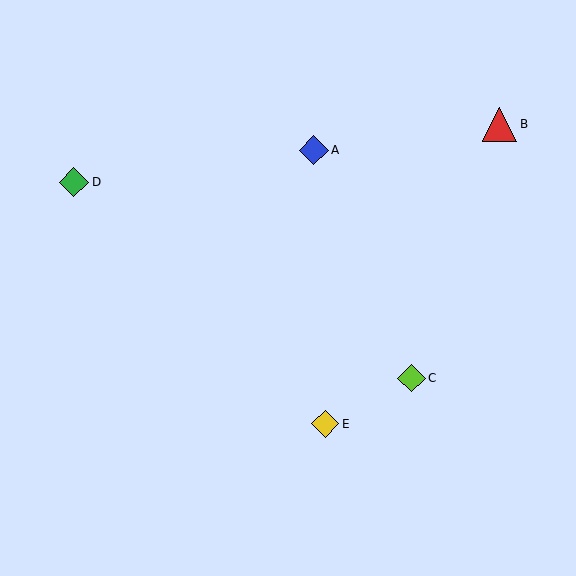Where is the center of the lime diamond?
The center of the lime diamond is at (411, 378).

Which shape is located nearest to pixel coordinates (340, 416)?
The yellow diamond (labeled E) at (325, 424) is nearest to that location.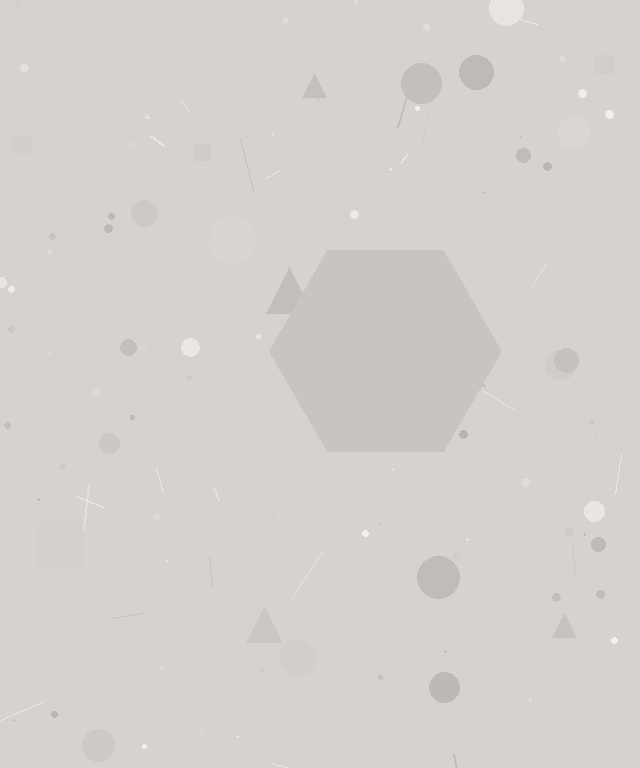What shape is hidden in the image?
A hexagon is hidden in the image.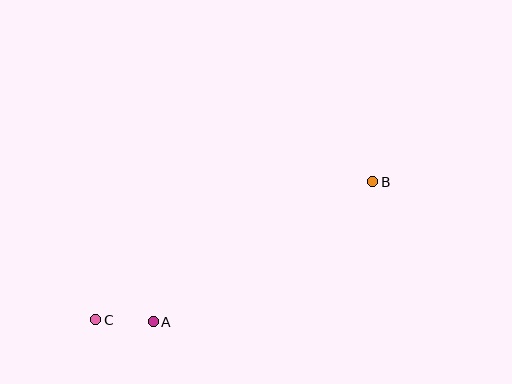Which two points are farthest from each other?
Points B and C are farthest from each other.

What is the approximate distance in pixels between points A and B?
The distance between A and B is approximately 261 pixels.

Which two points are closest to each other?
Points A and C are closest to each other.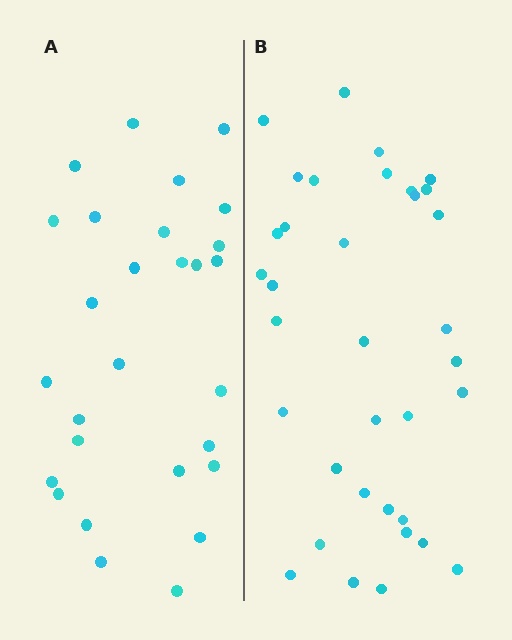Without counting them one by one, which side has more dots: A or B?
Region B (the right region) has more dots.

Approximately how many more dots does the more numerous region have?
Region B has roughly 8 or so more dots than region A.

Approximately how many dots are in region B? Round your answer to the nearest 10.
About 40 dots. (The exact count is 35, which rounds to 40.)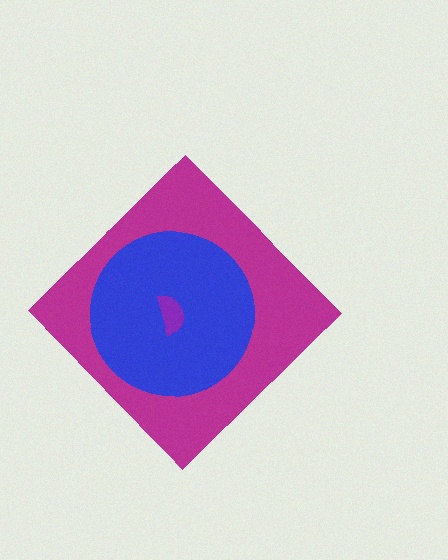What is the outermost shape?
The magenta diamond.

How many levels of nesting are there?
3.